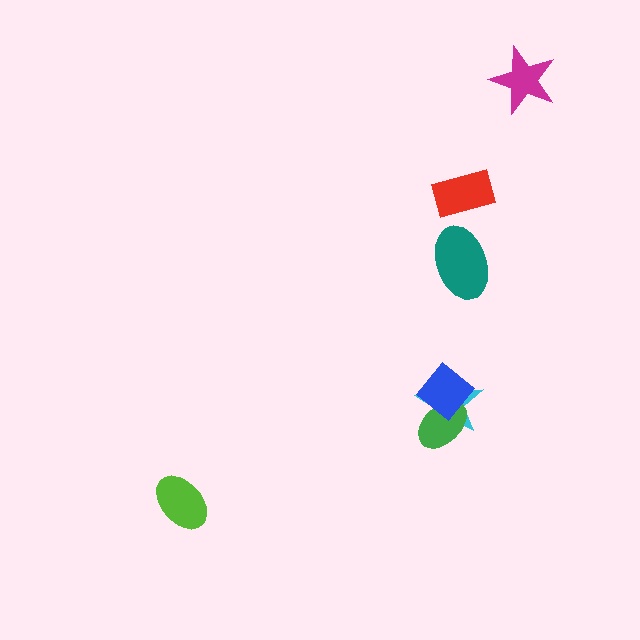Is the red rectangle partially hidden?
No, no other shape covers it.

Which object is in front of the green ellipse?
The blue diamond is in front of the green ellipse.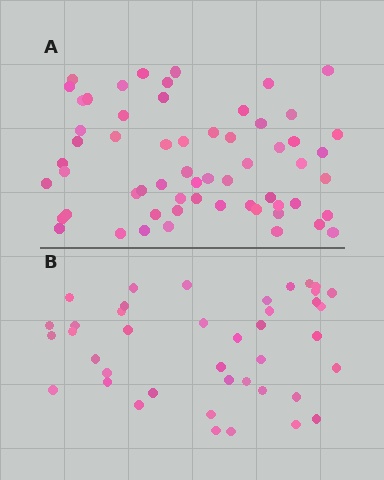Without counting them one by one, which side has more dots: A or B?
Region A (the top region) has more dots.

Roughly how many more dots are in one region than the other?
Region A has approximately 20 more dots than region B.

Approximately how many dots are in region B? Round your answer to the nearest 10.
About 40 dots. (The exact count is 41, which rounds to 40.)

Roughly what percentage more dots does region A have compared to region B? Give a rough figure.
About 45% more.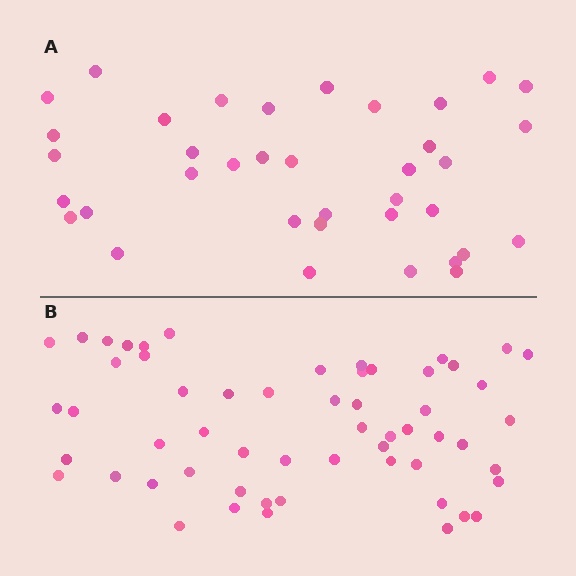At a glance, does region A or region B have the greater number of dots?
Region B (the bottom region) has more dots.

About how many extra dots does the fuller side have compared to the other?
Region B has approximately 20 more dots than region A.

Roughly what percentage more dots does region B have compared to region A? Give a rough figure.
About 55% more.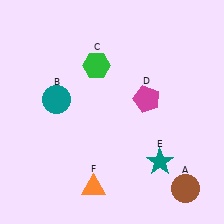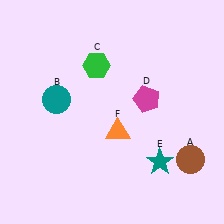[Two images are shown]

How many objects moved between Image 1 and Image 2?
2 objects moved between the two images.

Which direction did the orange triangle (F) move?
The orange triangle (F) moved up.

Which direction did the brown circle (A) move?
The brown circle (A) moved up.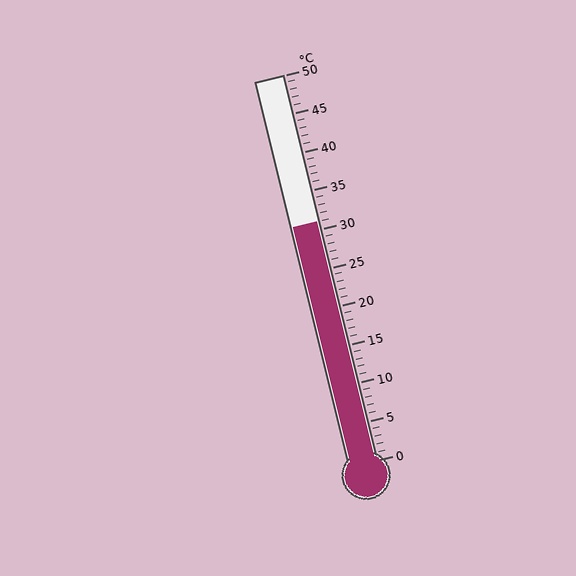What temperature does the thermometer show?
The thermometer shows approximately 31°C.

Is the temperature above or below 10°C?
The temperature is above 10°C.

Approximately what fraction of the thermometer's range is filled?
The thermometer is filled to approximately 60% of its range.